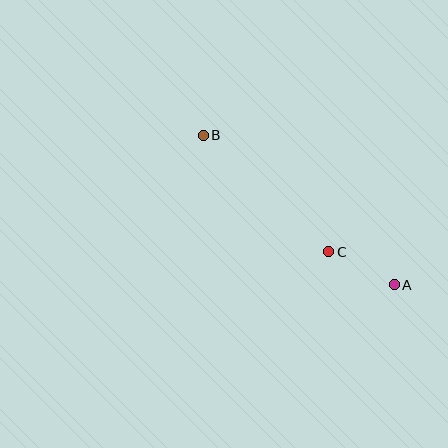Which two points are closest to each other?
Points A and C are closest to each other.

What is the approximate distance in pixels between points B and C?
The distance between B and C is approximately 171 pixels.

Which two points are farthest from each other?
Points A and B are farthest from each other.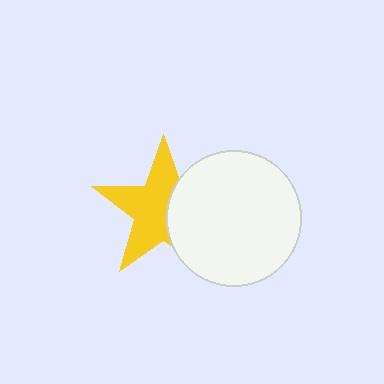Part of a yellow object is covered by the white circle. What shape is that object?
It is a star.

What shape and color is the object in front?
The object in front is a white circle.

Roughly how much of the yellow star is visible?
About half of it is visible (roughly 60%).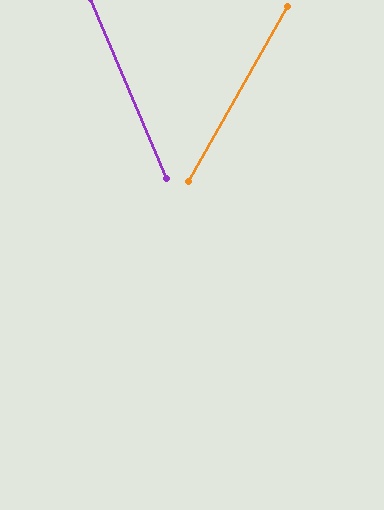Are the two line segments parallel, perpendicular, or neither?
Neither parallel nor perpendicular — they differ by about 52°.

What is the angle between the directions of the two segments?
Approximately 52 degrees.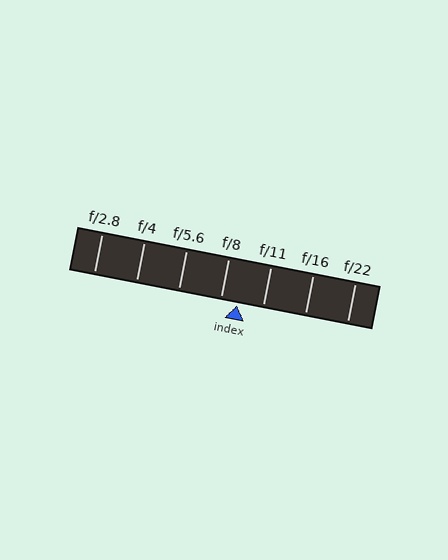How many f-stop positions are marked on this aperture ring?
There are 7 f-stop positions marked.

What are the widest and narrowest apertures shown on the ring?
The widest aperture shown is f/2.8 and the narrowest is f/22.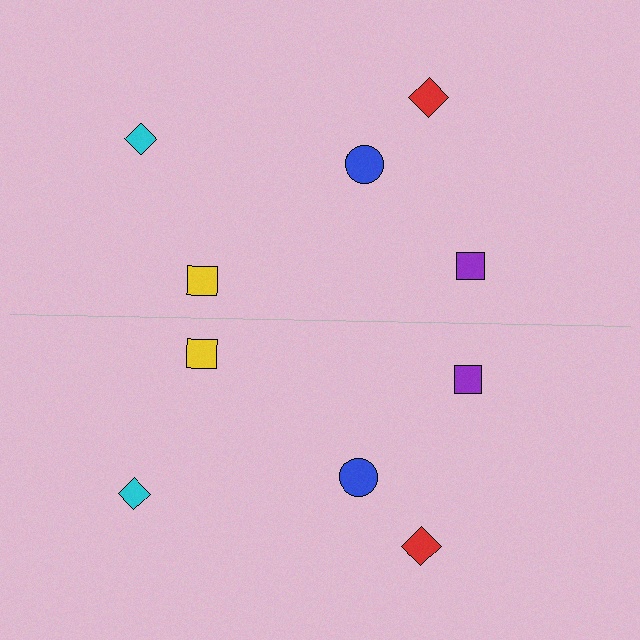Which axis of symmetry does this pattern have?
The pattern has a horizontal axis of symmetry running through the center of the image.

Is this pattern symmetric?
Yes, this pattern has bilateral (reflection) symmetry.